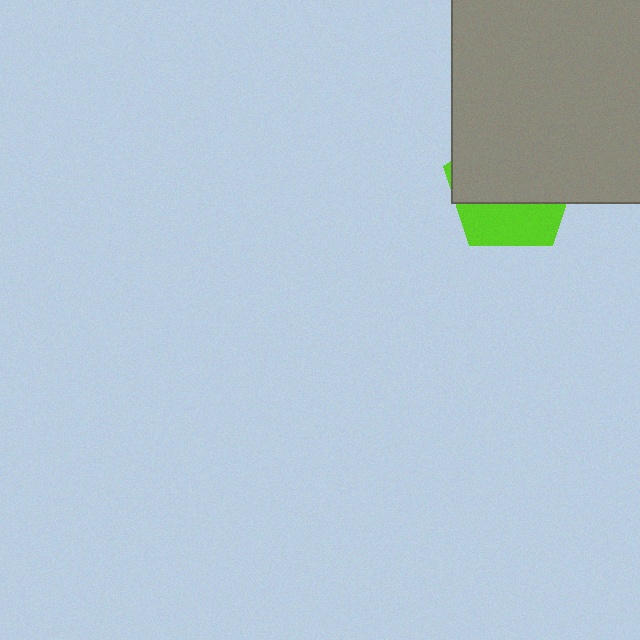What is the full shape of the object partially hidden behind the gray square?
The partially hidden object is a lime pentagon.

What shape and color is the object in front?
The object in front is a gray square.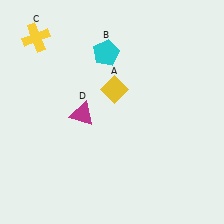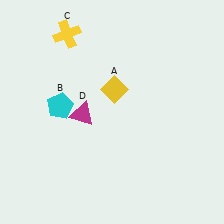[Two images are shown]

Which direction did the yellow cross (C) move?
The yellow cross (C) moved right.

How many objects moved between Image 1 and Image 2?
2 objects moved between the two images.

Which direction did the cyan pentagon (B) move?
The cyan pentagon (B) moved down.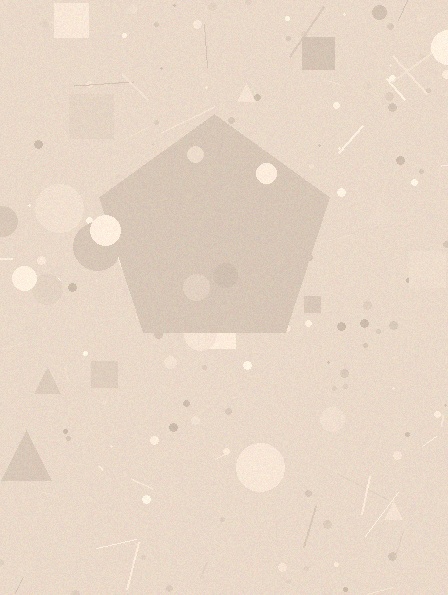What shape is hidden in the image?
A pentagon is hidden in the image.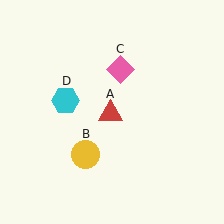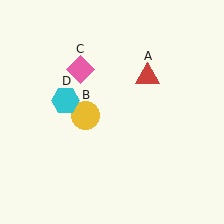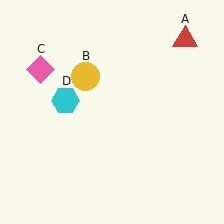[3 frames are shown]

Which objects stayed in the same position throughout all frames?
Cyan hexagon (object D) remained stationary.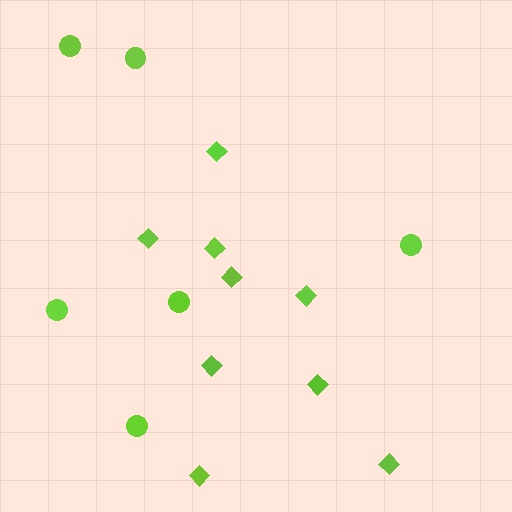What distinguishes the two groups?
There are 2 groups: one group of diamonds (9) and one group of circles (6).